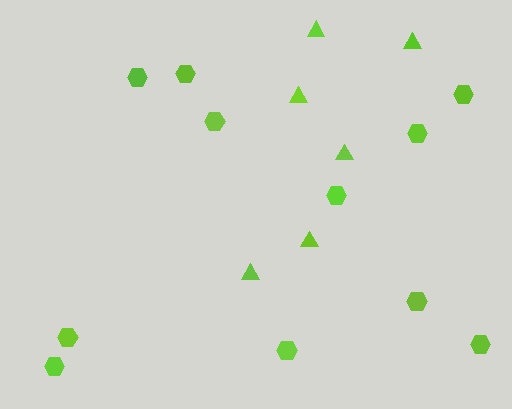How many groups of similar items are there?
There are 2 groups: one group of hexagons (11) and one group of triangles (6).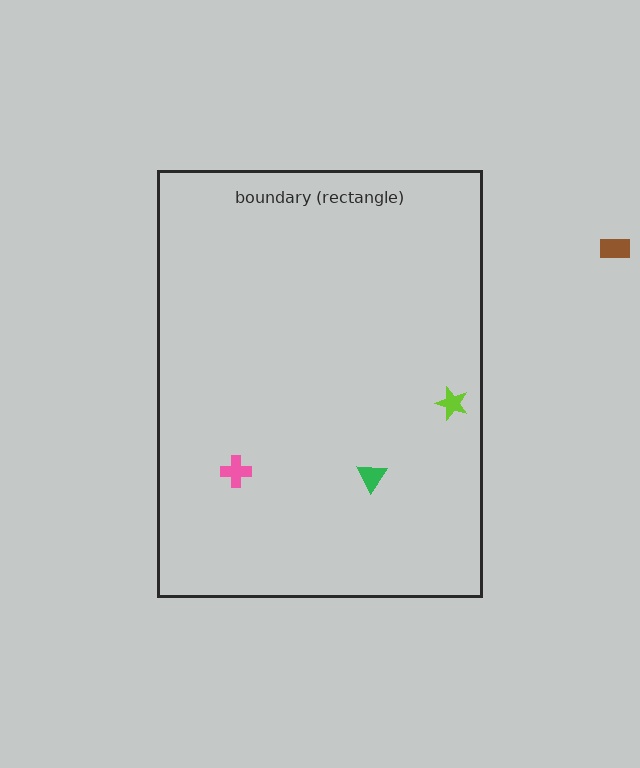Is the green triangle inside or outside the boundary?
Inside.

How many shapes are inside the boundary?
3 inside, 1 outside.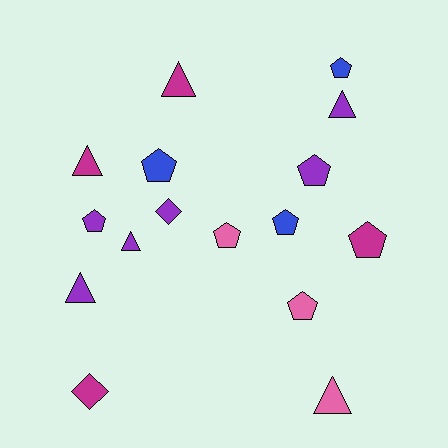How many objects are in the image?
There are 16 objects.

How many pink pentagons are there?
There are 2 pink pentagons.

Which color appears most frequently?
Purple, with 6 objects.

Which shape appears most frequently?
Pentagon, with 8 objects.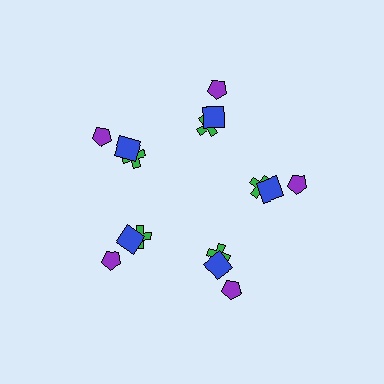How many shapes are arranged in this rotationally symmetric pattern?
There are 15 shapes, arranged in 5 groups of 3.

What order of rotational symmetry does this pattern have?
This pattern has 5-fold rotational symmetry.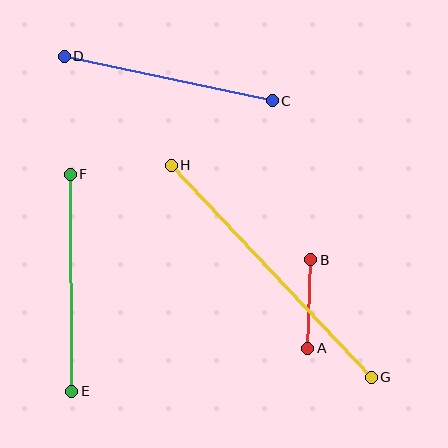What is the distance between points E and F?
The distance is approximately 217 pixels.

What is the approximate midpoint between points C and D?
The midpoint is at approximately (168, 79) pixels.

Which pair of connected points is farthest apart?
Points G and H are farthest apart.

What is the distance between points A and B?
The distance is approximately 89 pixels.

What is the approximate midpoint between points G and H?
The midpoint is at approximately (271, 271) pixels.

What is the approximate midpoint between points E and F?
The midpoint is at approximately (71, 283) pixels.